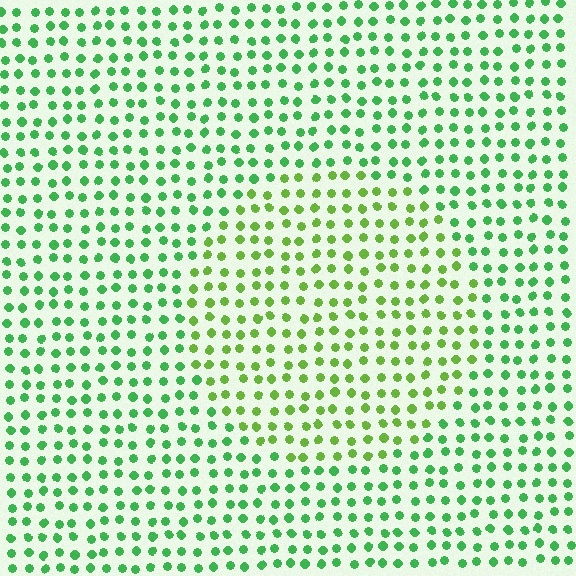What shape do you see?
I see a circle.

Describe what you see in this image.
The image is filled with small green elements in a uniform arrangement. A circle-shaped region is visible where the elements are tinted to a slightly different hue, forming a subtle color boundary.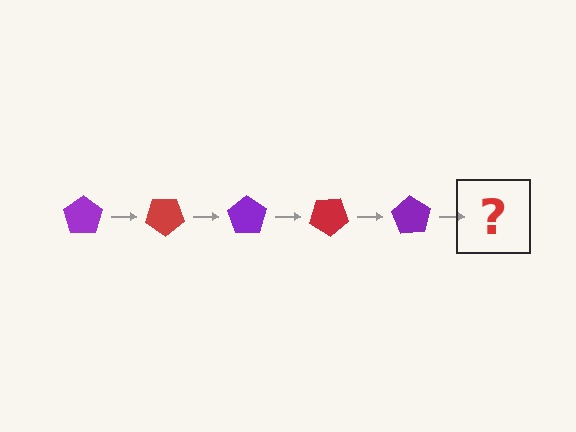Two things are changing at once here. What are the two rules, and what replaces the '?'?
The two rules are that it rotates 35 degrees each step and the color cycles through purple and red. The '?' should be a red pentagon, rotated 175 degrees from the start.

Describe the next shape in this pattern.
It should be a red pentagon, rotated 175 degrees from the start.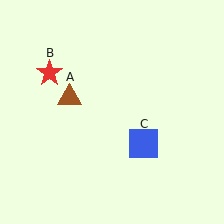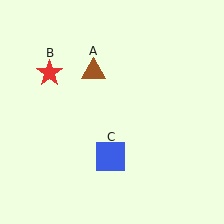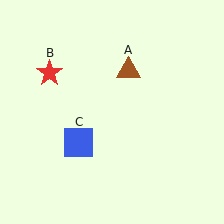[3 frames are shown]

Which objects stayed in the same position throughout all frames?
Red star (object B) remained stationary.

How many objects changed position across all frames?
2 objects changed position: brown triangle (object A), blue square (object C).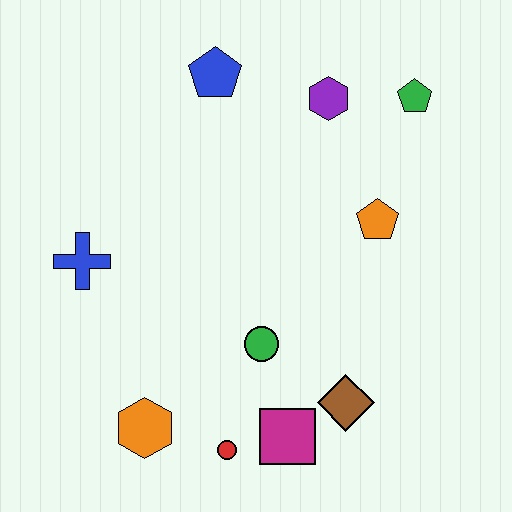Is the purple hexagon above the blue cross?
Yes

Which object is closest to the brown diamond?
The magenta square is closest to the brown diamond.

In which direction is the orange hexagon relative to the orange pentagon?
The orange hexagon is to the left of the orange pentagon.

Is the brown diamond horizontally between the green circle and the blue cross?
No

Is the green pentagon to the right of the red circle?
Yes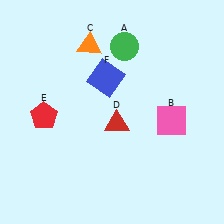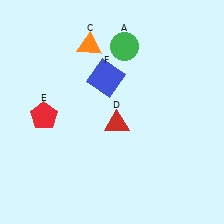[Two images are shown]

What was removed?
The pink square (B) was removed in Image 2.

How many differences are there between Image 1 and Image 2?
There is 1 difference between the two images.